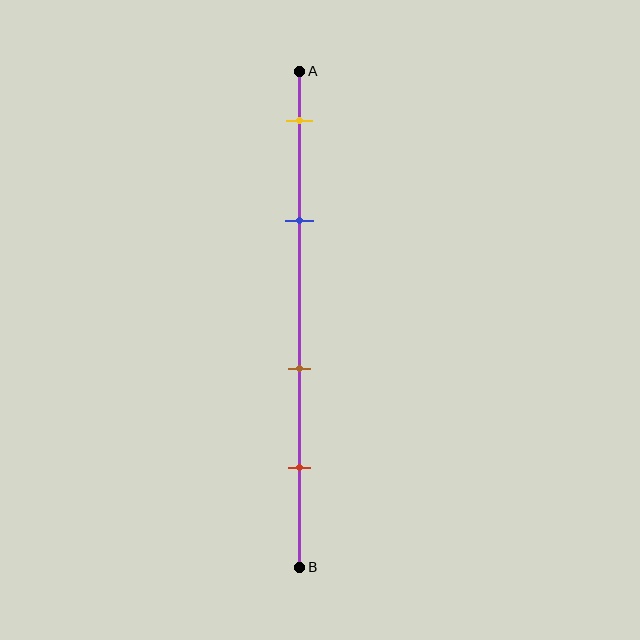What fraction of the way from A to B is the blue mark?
The blue mark is approximately 30% (0.3) of the way from A to B.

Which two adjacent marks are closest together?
The yellow and blue marks are the closest adjacent pair.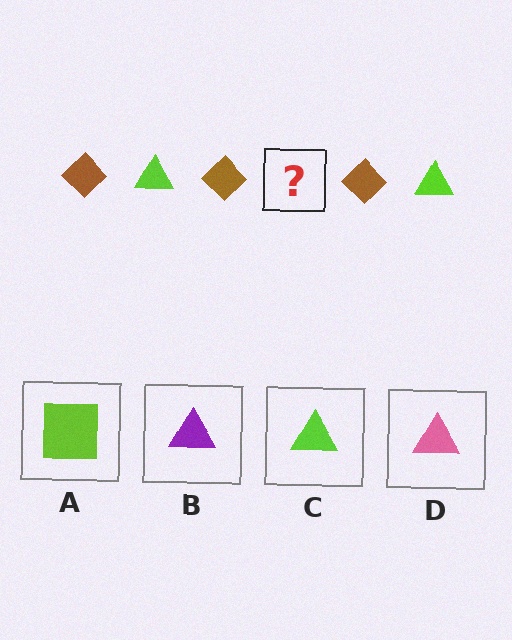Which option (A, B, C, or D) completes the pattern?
C.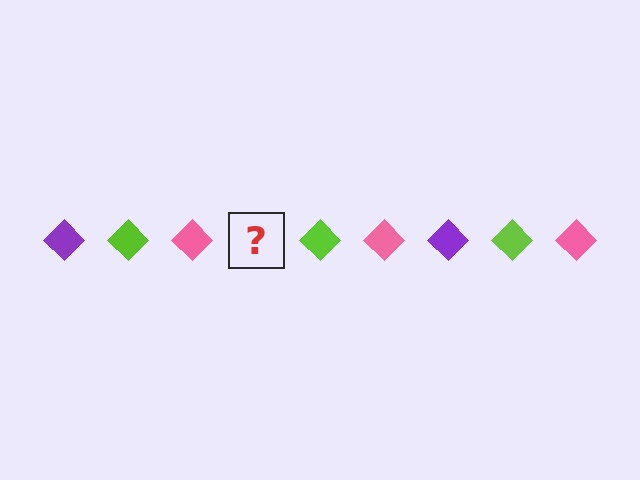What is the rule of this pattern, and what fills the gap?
The rule is that the pattern cycles through purple, lime, pink diamonds. The gap should be filled with a purple diamond.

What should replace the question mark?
The question mark should be replaced with a purple diamond.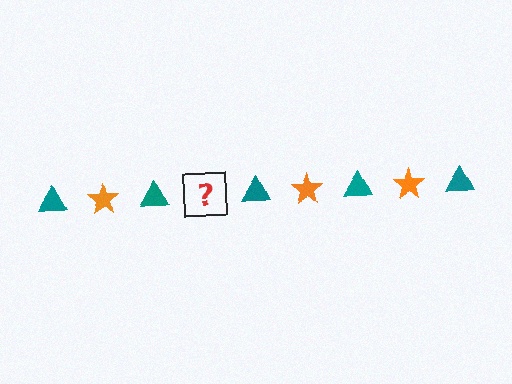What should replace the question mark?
The question mark should be replaced with an orange star.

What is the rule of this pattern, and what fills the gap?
The rule is that the pattern alternates between teal triangle and orange star. The gap should be filled with an orange star.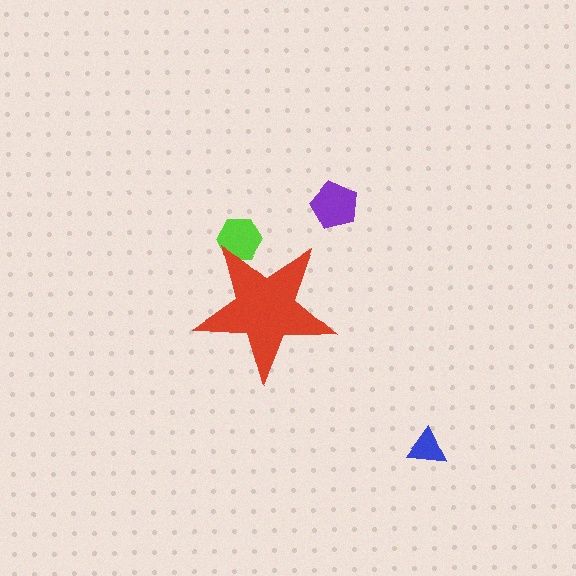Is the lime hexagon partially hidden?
Yes, the lime hexagon is partially hidden behind the red star.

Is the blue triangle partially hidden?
No, the blue triangle is fully visible.